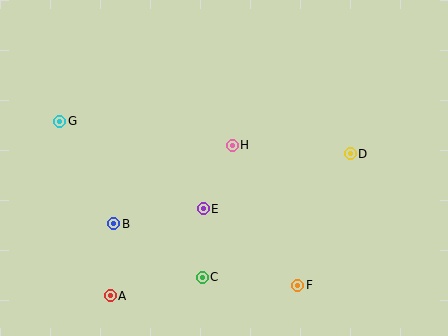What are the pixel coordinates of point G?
Point G is at (60, 121).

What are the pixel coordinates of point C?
Point C is at (202, 277).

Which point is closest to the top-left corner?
Point G is closest to the top-left corner.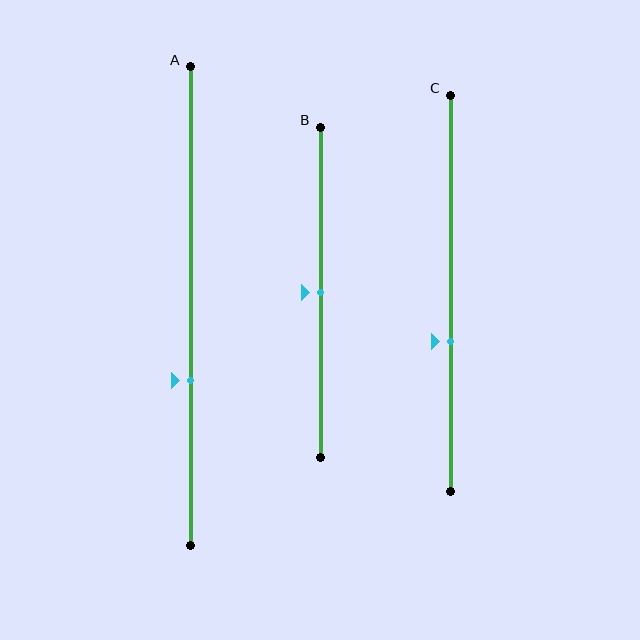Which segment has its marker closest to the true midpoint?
Segment B has its marker closest to the true midpoint.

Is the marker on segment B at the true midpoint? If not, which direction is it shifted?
Yes, the marker on segment B is at the true midpoint.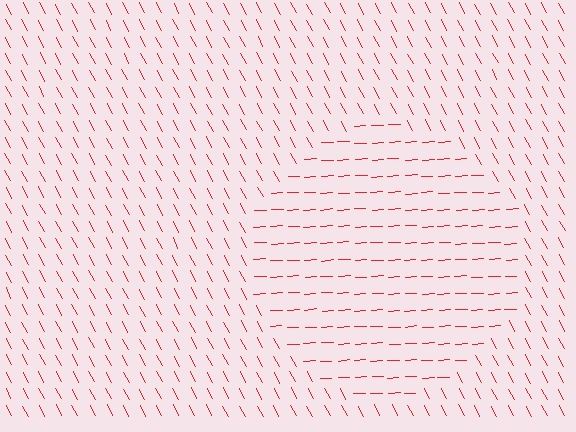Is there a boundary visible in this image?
Yes, there is a texture boundary formed by a change in line orientation.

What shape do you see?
I see a circle.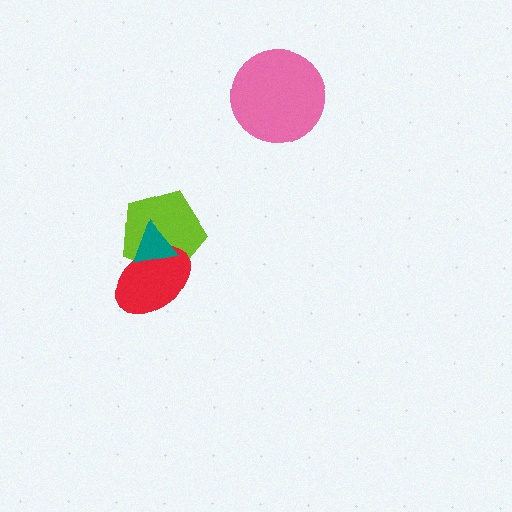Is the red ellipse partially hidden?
Yes, it is partially covered by another shape.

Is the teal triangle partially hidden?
No, no other shape covers it.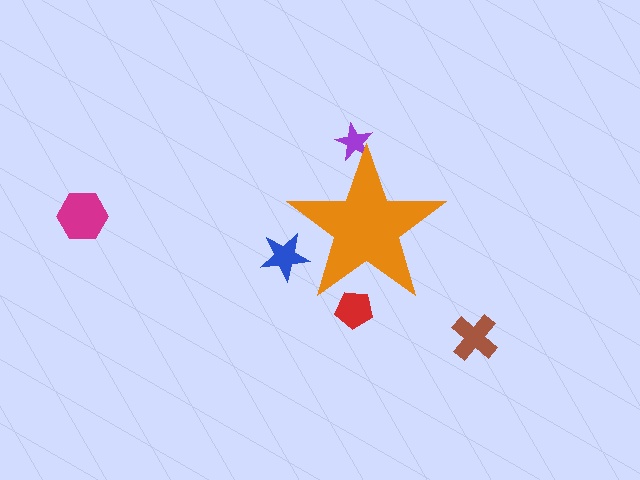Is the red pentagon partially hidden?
Yes, the red pentagon is partially hidden behind the orange star.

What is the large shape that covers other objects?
An orange star.